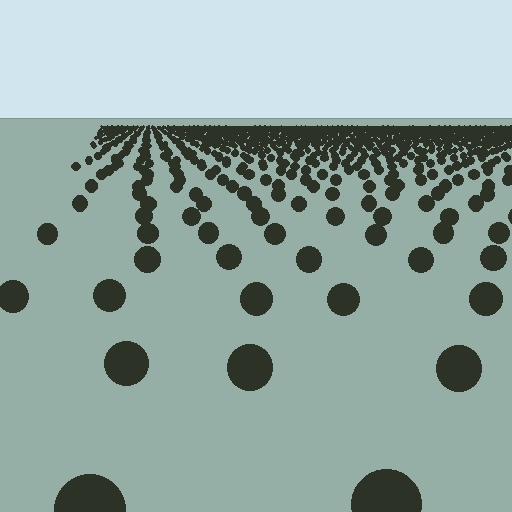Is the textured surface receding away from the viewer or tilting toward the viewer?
The surface is receding away from the viewer. Texture elements get smaller and denser toward the top.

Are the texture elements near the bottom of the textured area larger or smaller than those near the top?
Larger. Near the bottom, elements are closer to the viewer and appear at a bigger on-screen size.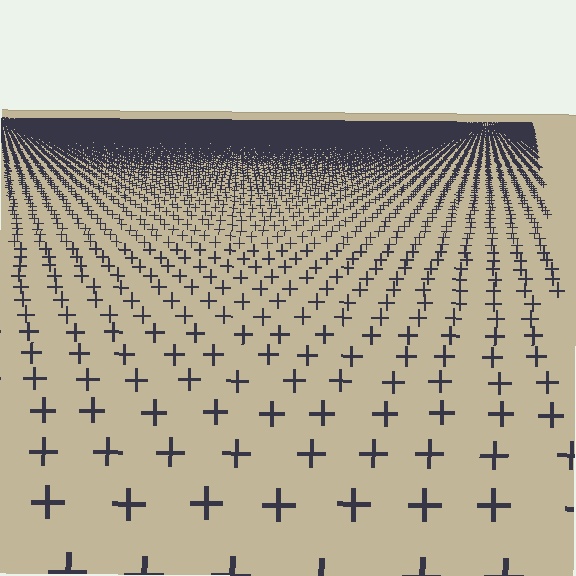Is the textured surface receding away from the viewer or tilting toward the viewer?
The surface is receding away from the viewer. Texture elements get smaller and denser toward the top.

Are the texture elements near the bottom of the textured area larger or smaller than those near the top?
Larger. Near the bottom, elements are closer to the viewer and appear at a bigger on-screen size.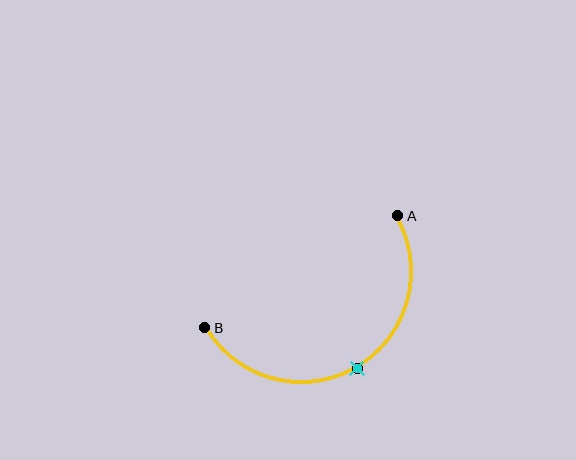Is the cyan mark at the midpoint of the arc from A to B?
Yes. The cyan mark lies on the arc at equal arc-length from both A and B — it is the arc midpoint.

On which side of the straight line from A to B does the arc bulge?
The arc bulges below the straight line connecting A and B.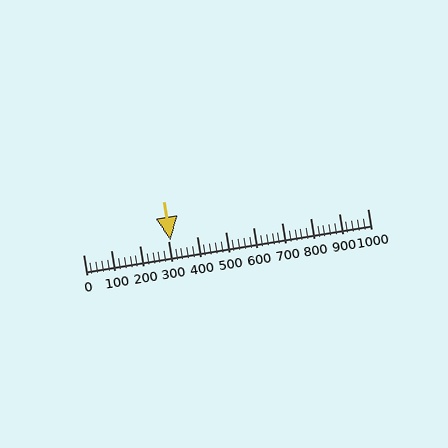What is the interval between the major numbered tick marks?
The major tick marks are spaced 100 units apart.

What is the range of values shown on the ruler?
The ruler shows values from 0 to 1000.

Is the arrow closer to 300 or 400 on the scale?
The arrow is closer to 300.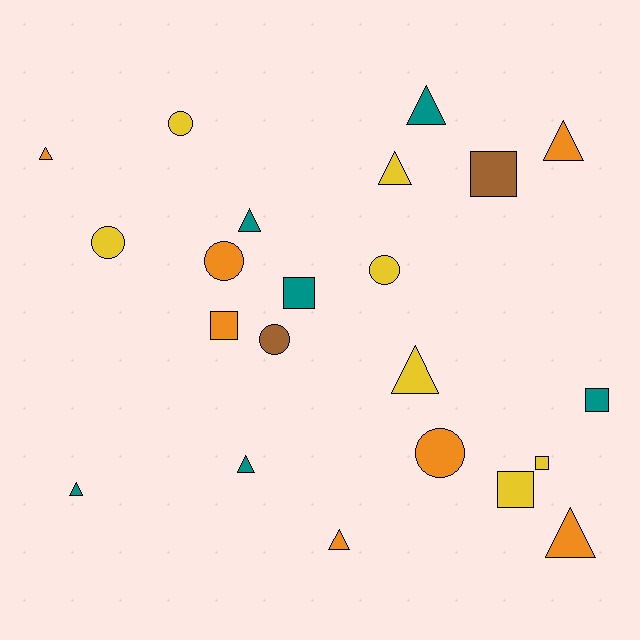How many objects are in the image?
There are 22 objects.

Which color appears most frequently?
Orange, with 7 objects.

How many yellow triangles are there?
There are 2 yellow triangles.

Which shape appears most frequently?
Triangle, with 10 objects.